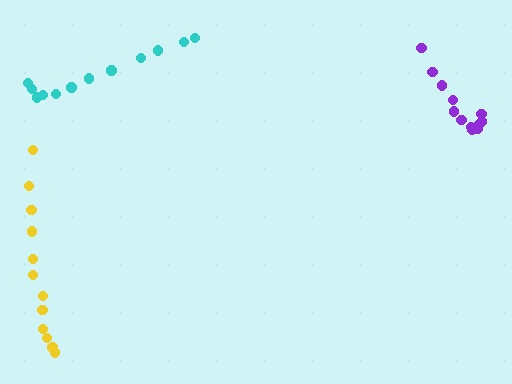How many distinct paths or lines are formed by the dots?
There are 3 distinct paths.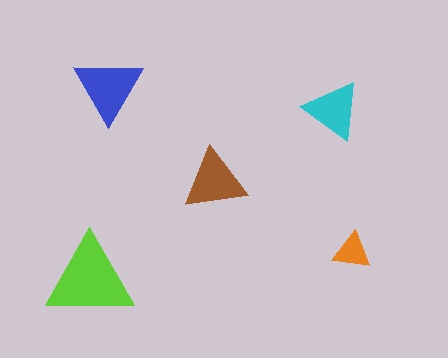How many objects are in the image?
There are 5 objects in the image.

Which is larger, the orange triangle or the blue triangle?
The blue one.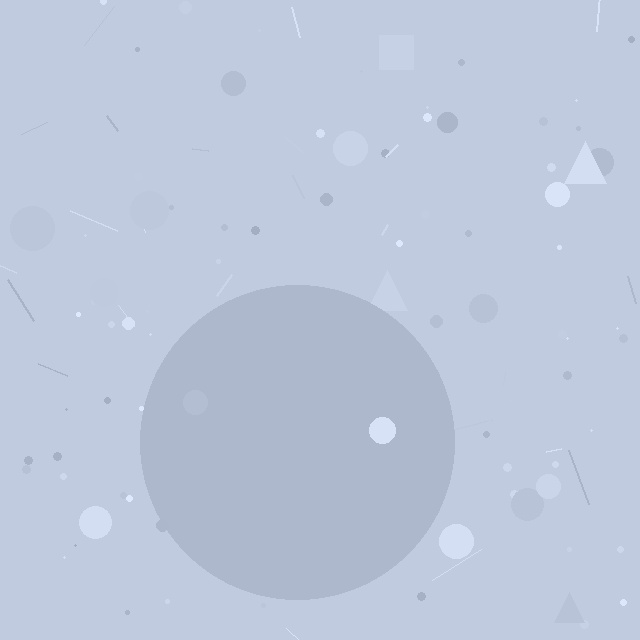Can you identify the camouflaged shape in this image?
The camouflaged shape is a circle.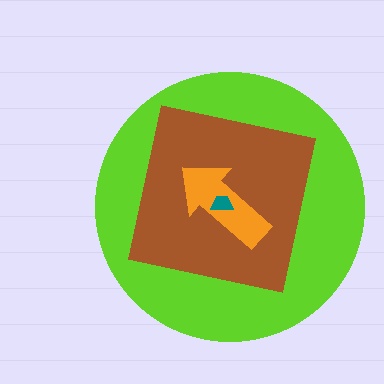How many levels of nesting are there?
4.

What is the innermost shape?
The teal trapezoid.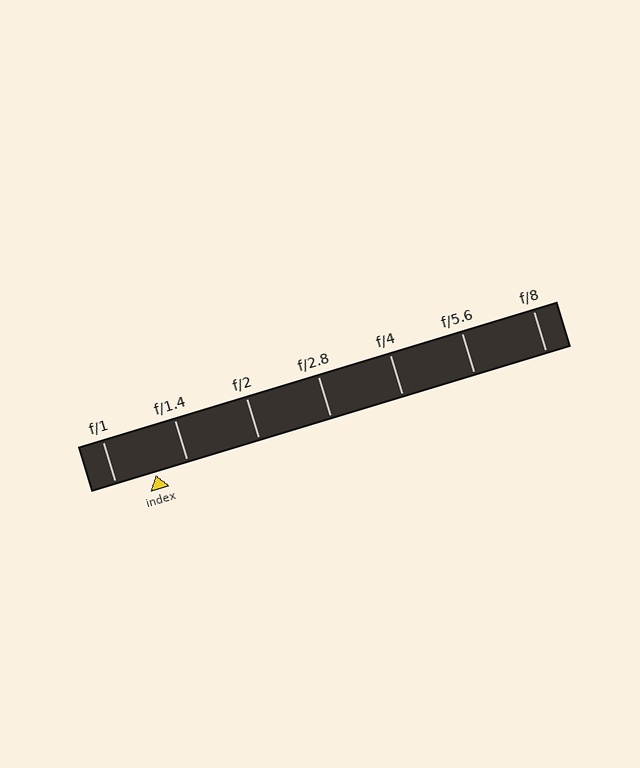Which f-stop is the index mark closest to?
The index mark is closest to f/1.4.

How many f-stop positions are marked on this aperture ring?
There are 7 f-stop positions marked.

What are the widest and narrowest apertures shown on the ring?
The widest aperture shown is f/1 and the narrowest is f/8.